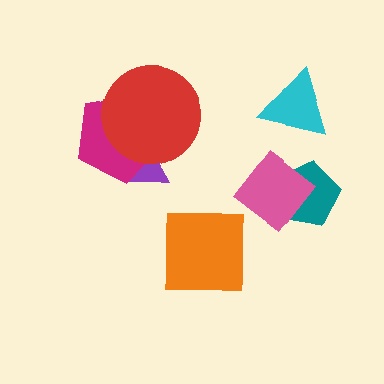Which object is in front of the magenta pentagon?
The red circle is in front of the magenta pentagon.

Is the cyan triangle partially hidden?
No, no other shape covers it.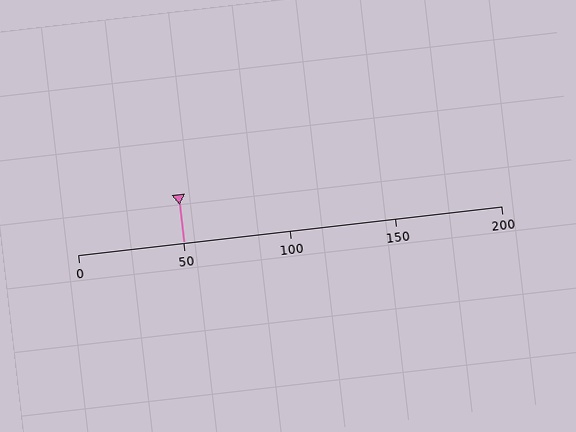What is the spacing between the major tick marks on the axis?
The major ticks are spaced 50 apart.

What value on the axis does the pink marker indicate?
The marker indicates approximately 50.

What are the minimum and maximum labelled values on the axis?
The axis runs from 0 to 200.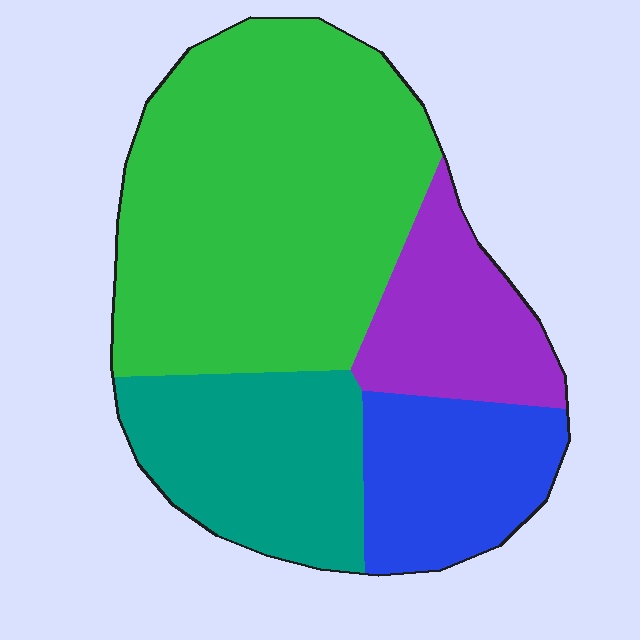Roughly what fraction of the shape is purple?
Purple covers 15% of the shape.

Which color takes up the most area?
Green, at roughly 50%.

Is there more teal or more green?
Green.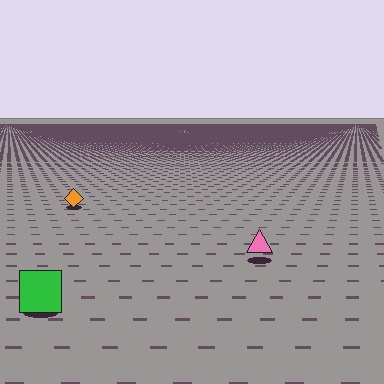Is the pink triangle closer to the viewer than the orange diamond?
Yes. The pink triangle is closer — you can tell from the texture gradient: the ground texture is coarser near it.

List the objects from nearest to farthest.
From nearest to farthest: the green square, the pink triangle, the orange diamond.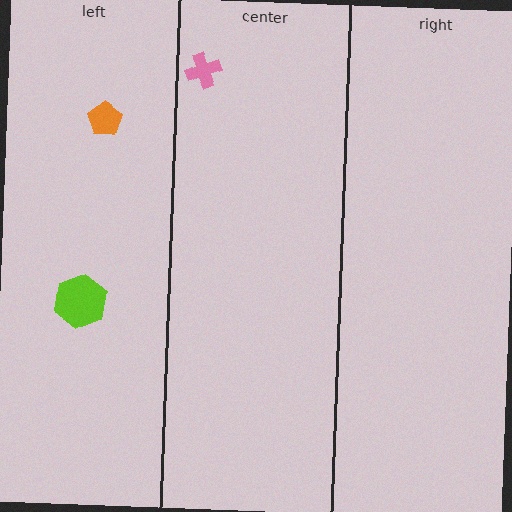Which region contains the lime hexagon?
The left region.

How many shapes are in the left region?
2.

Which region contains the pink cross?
The center region.